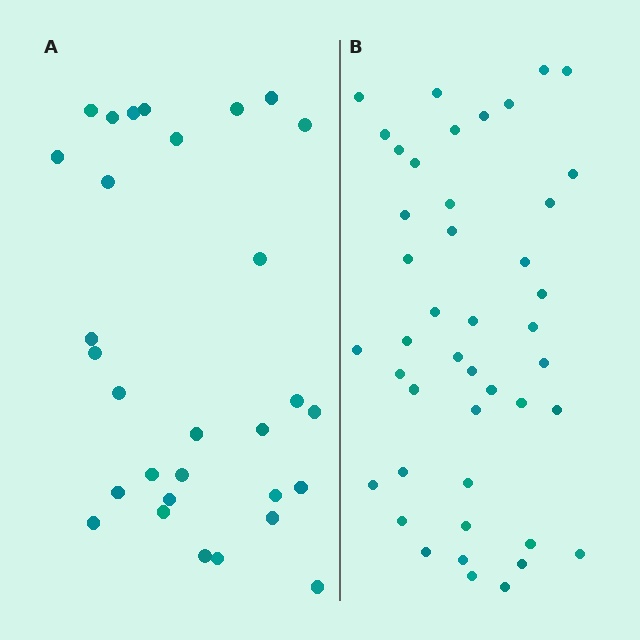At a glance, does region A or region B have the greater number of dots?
Region B (the right region) has more dots.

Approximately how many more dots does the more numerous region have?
Region B has approximately 15 more dots than region A.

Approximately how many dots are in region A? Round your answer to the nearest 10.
About 30 dots.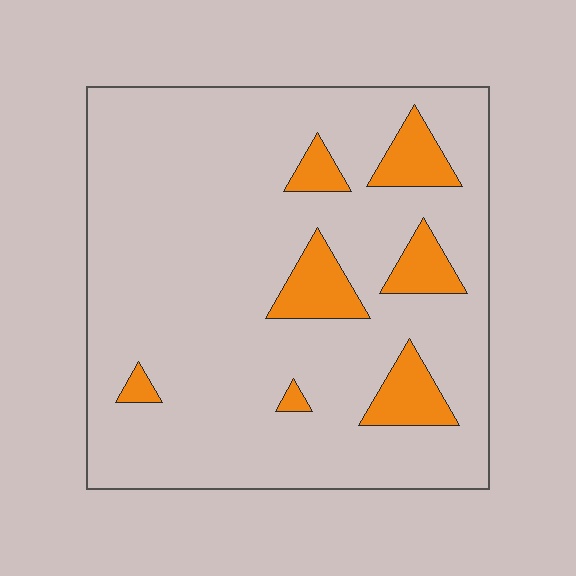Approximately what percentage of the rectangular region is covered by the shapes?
Approximately 15%.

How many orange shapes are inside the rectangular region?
7.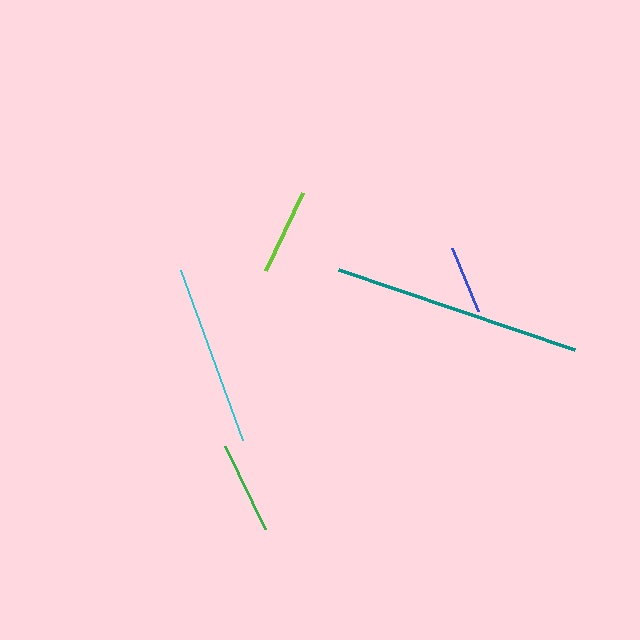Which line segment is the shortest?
The blue line is the shortest at approximately 69 pixels.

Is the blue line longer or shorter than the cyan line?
The cyan line is longer than the blue line.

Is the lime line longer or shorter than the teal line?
The teal line is longer than the lime line.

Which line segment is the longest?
The teal line is the longest at approximately 249 pixels.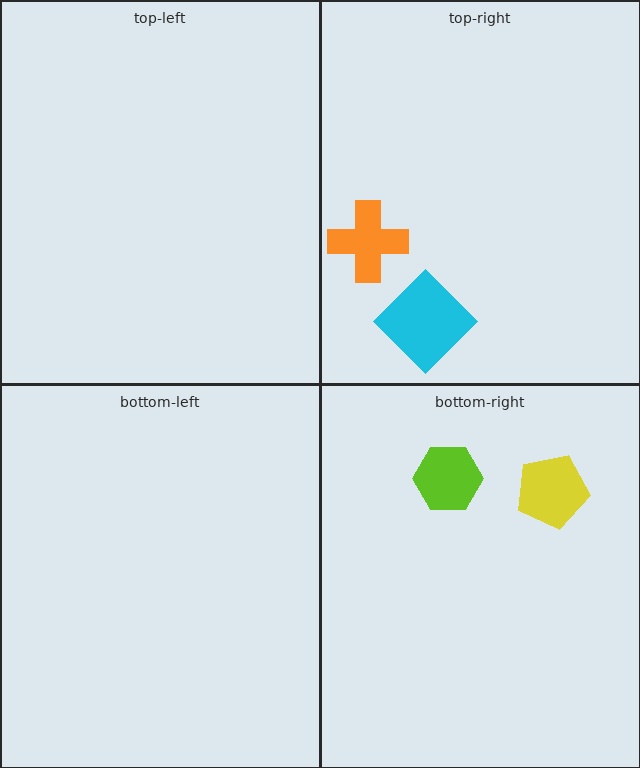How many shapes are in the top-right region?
2.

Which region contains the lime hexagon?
The bottom-right region.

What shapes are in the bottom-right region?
The lime hexagon, the yellow pentagon.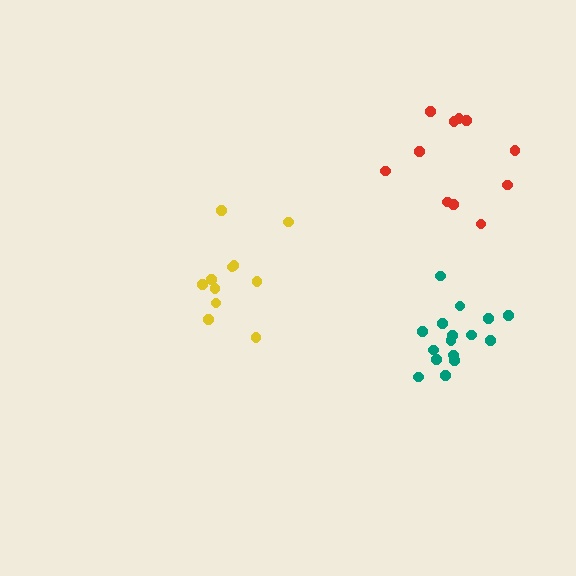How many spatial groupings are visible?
There are 3 spatial groupings.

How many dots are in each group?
Group 1: 16 dots, Group 2: 11 dots, Group 3: 11 dots (38 total).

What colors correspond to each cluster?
The clusters are colored: teal, yellow, red.